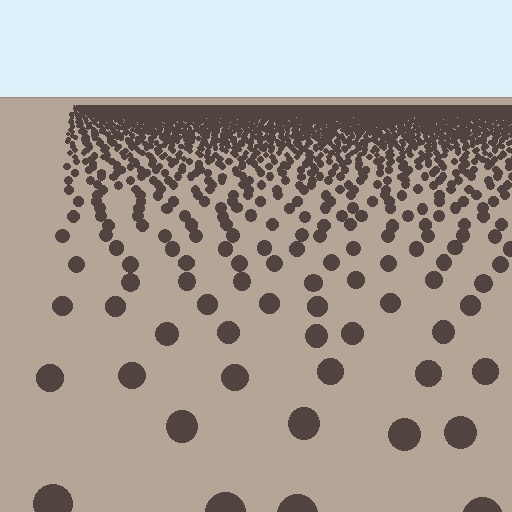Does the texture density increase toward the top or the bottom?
Density increases toward the top.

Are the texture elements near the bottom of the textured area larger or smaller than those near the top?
Larger. Near the bottom, elements are closer to the viewer and appear at a bigger on-screen size.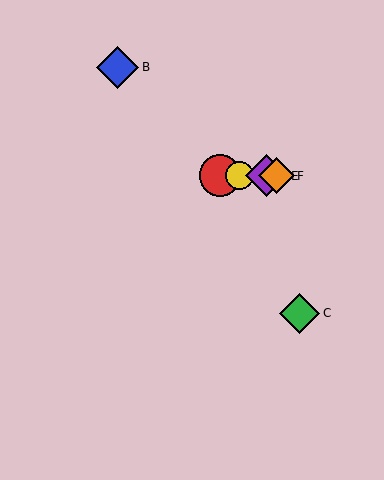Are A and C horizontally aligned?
No, A is at y≈176 and C is at y≈313.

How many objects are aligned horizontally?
4 objects (A, D, E, F) are aligned horizontally.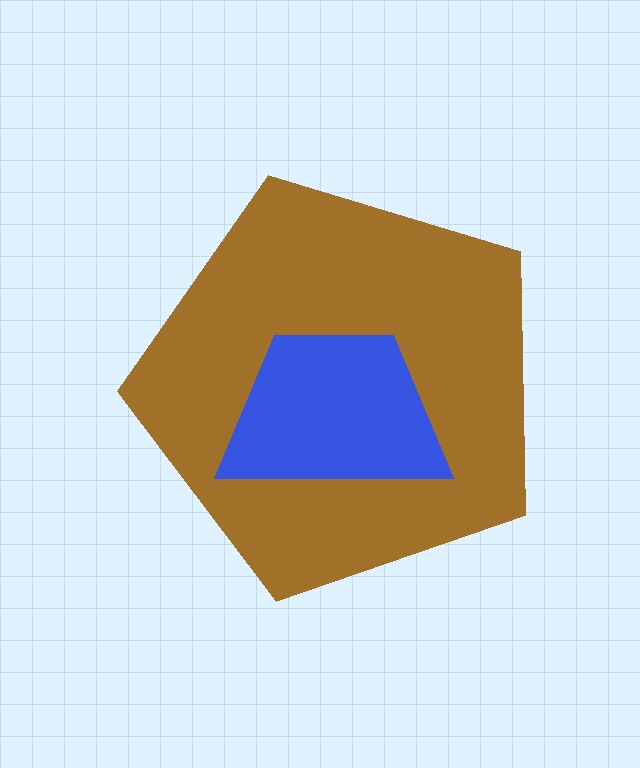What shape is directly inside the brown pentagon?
The blue trapezoid.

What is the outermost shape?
The brown pentagon.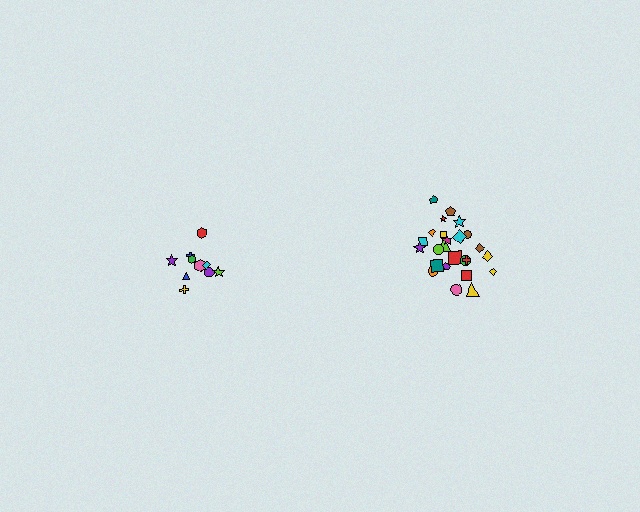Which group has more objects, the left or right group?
The right group.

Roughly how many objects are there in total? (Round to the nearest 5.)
Roughly 35 objects in total.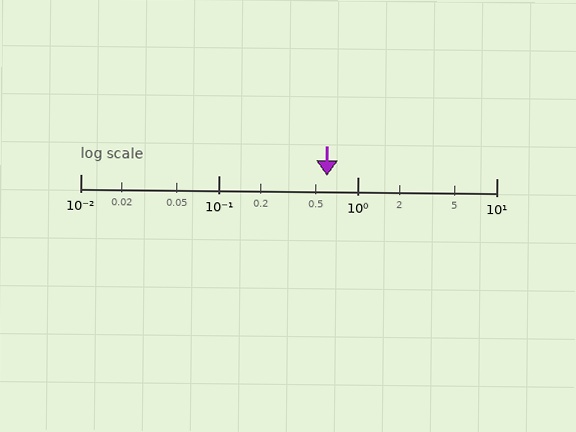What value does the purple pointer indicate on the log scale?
The pointer indicates approximately 0.6.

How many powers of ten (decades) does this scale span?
The scale spans 3 decades, from 0.01 to 10.